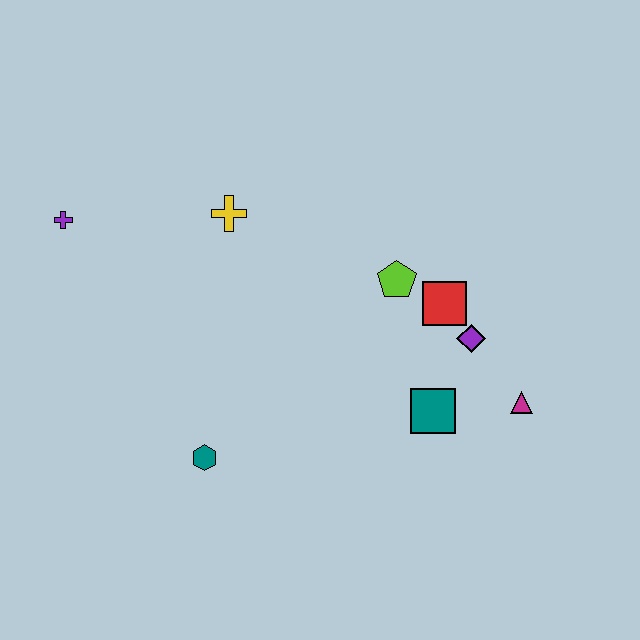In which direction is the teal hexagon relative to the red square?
The teal hexagon is to the left of the red square.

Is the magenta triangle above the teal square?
Yes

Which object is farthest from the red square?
The purple cross is farthest from the red square.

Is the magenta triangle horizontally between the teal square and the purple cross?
No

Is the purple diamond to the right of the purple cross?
Yes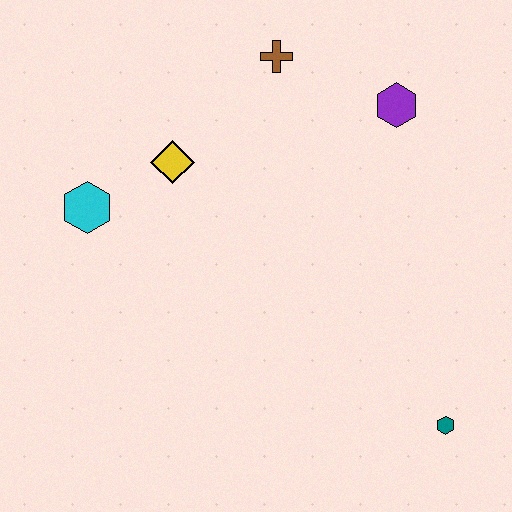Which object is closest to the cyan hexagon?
The yellow diamond is closest to the cyan hexagon.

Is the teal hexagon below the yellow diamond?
Yes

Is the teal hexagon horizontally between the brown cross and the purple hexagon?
No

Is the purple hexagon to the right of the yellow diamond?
Yes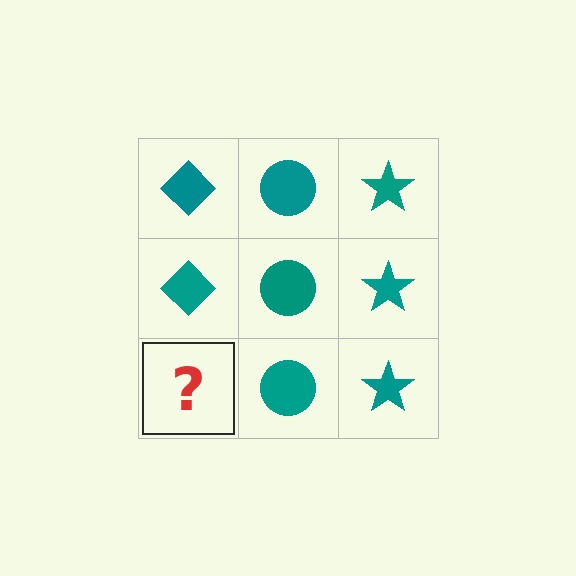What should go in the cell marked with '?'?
The missing cell should contain a teal diamond.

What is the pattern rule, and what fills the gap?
The rule is that each column has a consistent shape. The gap should be filled with a teal diamond.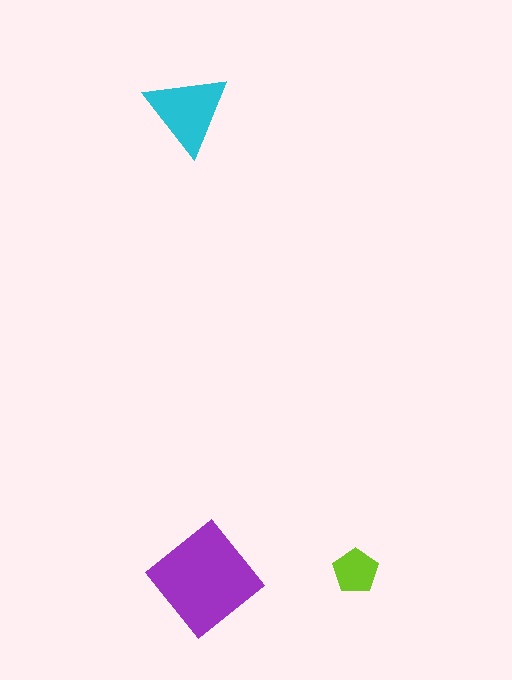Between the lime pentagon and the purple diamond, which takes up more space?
The purple diamond.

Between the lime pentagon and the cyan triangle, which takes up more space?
The cyan triangle.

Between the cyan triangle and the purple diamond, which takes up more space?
The purple diamond.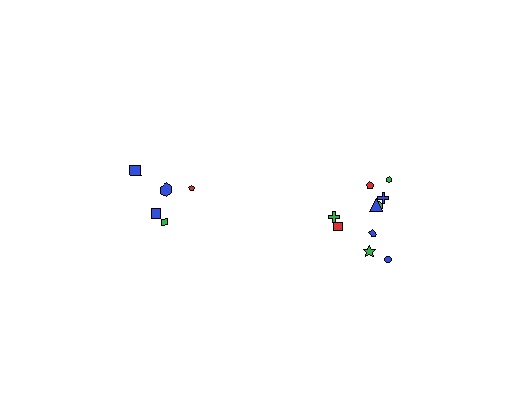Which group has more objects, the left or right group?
The right group.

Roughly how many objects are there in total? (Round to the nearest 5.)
Roughly 15 objects in total.